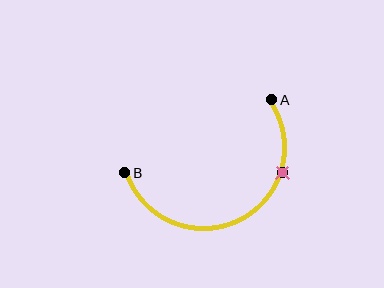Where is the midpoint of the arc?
The arc midpoint is the point on the curve farthest from the straight line joining A and B. It sits below that line.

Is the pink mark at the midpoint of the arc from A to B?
No. The pink mark lies on the arc but is closer to endpoint A. The arc midpoint would be at the point on the curve equidistant along the arc from both A and B.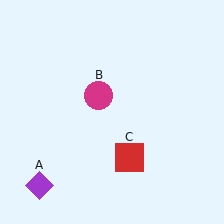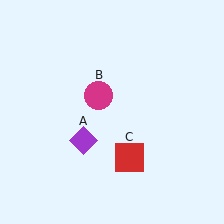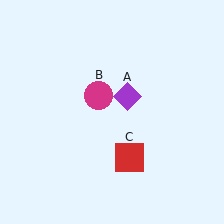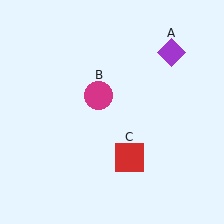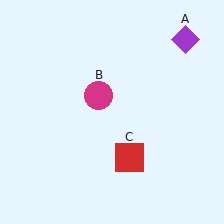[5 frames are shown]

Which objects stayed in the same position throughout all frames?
Magenta circle (object B) and red square (object C) remained stationary.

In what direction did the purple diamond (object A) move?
The purple diamond (object A) moved up and to the right.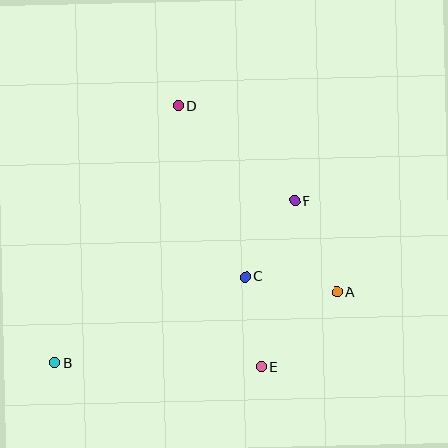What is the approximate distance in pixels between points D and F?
The distance between D and F is approximately 150 pixels.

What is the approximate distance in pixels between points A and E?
The distance between A and E is approximately 106 pixels.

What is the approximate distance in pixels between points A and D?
The distance between A and D is approximately 245 pixels.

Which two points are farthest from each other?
Points A and B are farthest from each other.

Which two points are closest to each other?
Points C and F are closest to each other.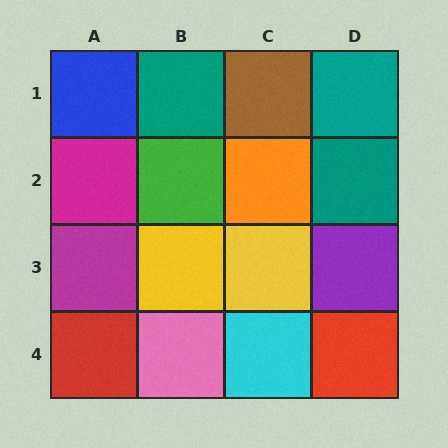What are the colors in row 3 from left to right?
Magenta, yellow, yellow, purple.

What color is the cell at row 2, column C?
Orange.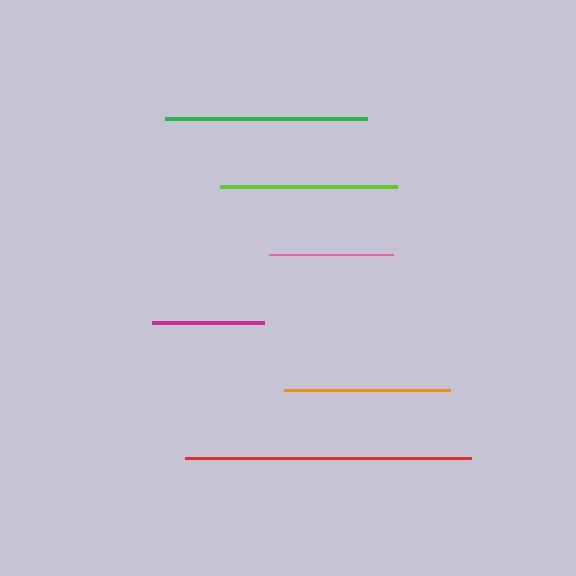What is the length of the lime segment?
The lime segment is approximately 177 pixels long.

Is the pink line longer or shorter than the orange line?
The orange line is longer than the pink line.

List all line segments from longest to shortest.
From longest to shortest: red, green, lime, orange, pink, magenta.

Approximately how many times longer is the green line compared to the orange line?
The green line is approximately 1.2 times the length of the orange line.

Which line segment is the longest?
The red line is the longest at approximately 286 pixels.